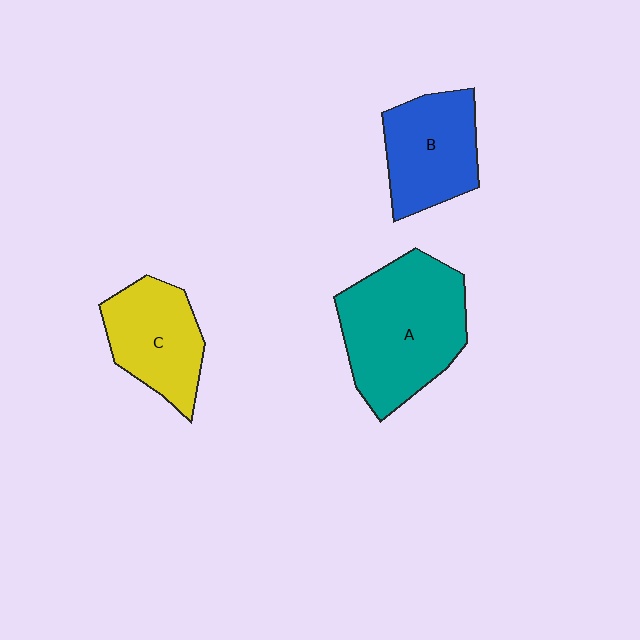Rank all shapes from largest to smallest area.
From largest to smallest: A (teal), B (blue), C (yellow).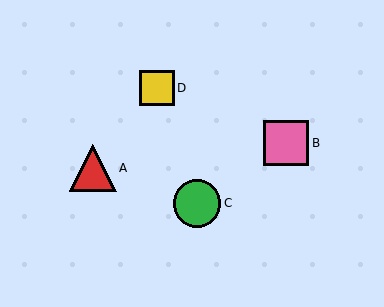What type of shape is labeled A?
Shape A is a red triangle.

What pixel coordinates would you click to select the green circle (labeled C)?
Click at (197, 203) to select the green circle C.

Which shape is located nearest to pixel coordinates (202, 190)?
The green circle (labeled C) at (197, 203) is nearest to that location.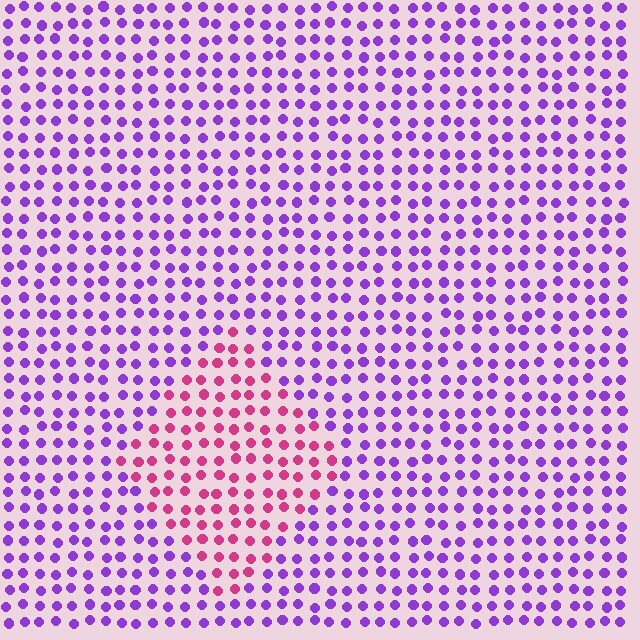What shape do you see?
I see a diamond.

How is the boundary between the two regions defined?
The boundary is defined purely by a slight shift in hue (about 56 degrees). Spacing, size, and orientation are identical on both sides.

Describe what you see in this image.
The image is filled with small purple elements in a uniform arrangement. A diamond-shaped region is visible where the elements are tinted to a slightly different hue, forming a subtle color boundary.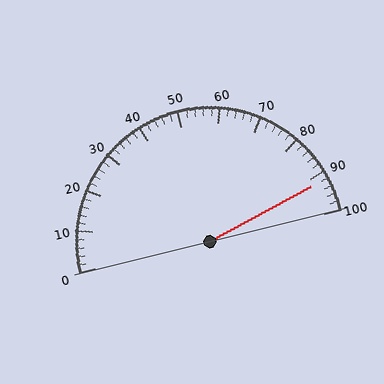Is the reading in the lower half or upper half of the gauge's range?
The reading is in the upper half of the range (0 to 100).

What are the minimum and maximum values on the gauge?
The gauge ranges from 0 to 100.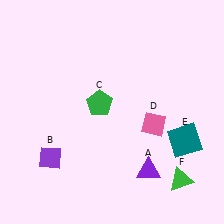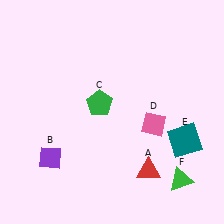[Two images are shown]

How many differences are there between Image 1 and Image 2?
There is 1 difference between the two images.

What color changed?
The triangle (A) changed from purple in Image 1 to red in Image 2.